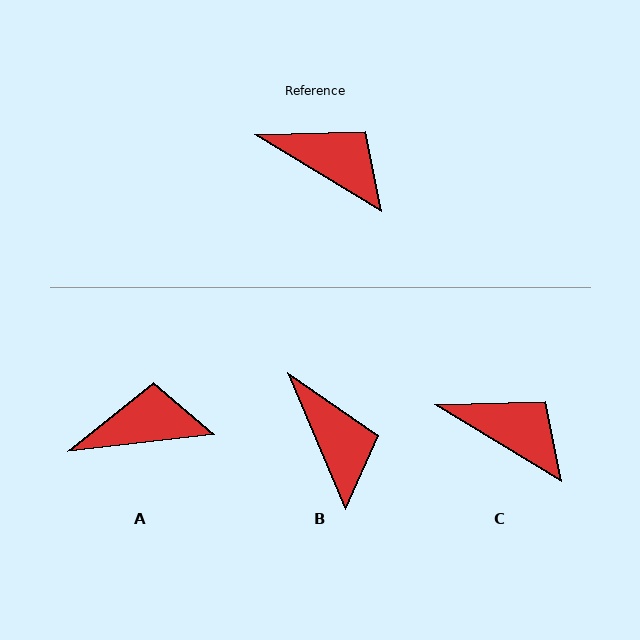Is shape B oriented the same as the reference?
No, it is off by about 36 degrees.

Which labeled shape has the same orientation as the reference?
C.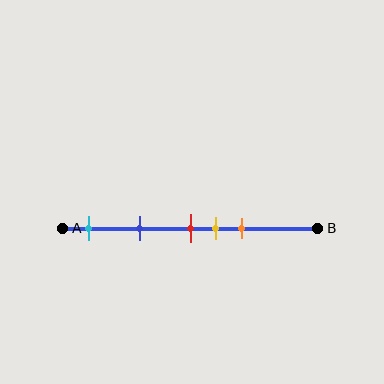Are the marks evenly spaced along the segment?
No, the marks are not evenly spaced.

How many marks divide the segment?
There are 5 marks dividing the segment.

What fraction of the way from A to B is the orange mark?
The orange mark is approximately 70% (0.7) of the way from A to B.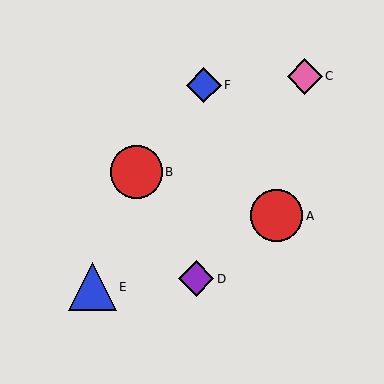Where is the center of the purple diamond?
The center of the purple diamond is at (196, 279).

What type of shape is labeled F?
Shape F is a blue diamond.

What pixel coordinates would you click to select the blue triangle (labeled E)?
Click at (92, 287) to select the blue triangle E.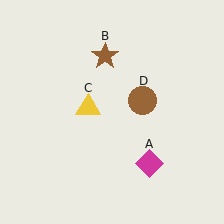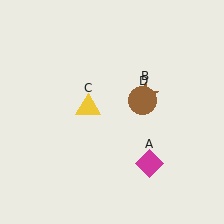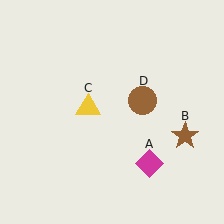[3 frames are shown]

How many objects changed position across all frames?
1 object changed position: brown star (object B).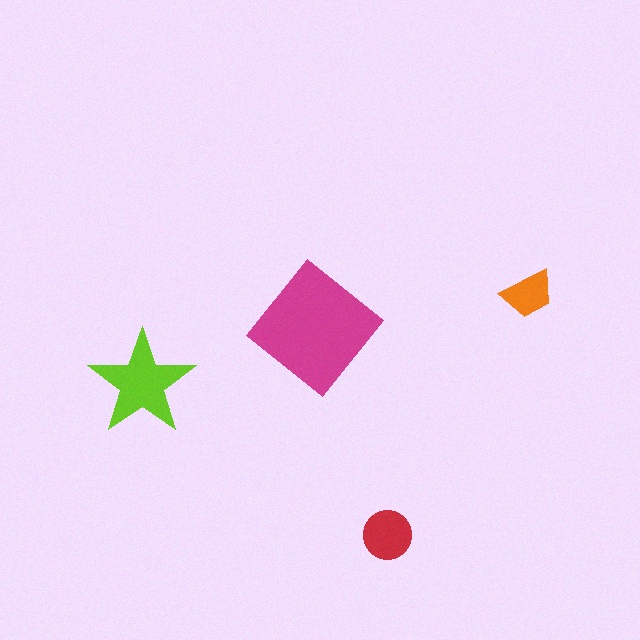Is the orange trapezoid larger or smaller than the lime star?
Smaller.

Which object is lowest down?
The red circle is bottommost.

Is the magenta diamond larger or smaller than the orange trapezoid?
Larger.